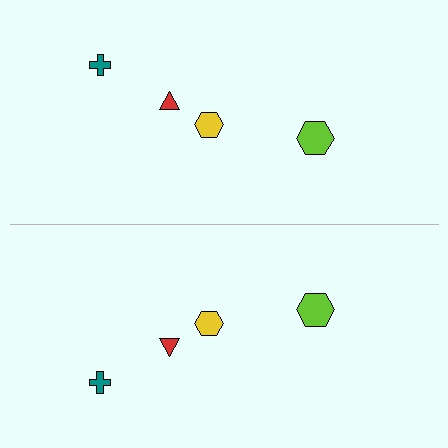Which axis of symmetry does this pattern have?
The pattern has a horizontal axis of symmetry running through the center of the image.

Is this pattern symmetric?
Yes, this pattern has bilateral (reflection) symmetry.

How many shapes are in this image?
There are 8 shapes in this image.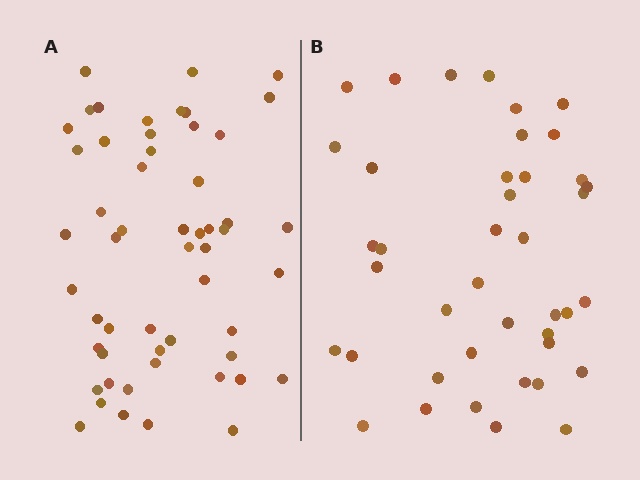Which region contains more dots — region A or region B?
Region A (the left region) has more dots.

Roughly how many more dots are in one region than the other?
Region A has approximately 15 more dots than region B.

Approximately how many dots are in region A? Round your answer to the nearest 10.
About 50 dots. (The exact count is 54, which rounds to 50.)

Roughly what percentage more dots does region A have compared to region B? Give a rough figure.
About 30% more.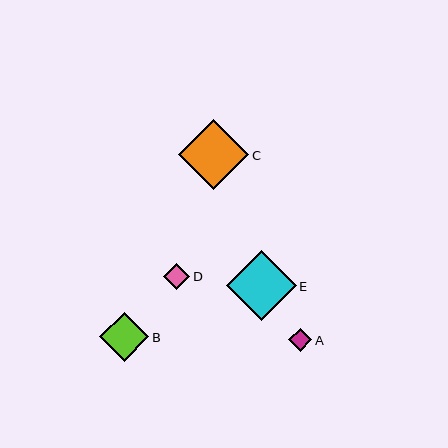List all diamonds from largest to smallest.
From largest to smallest: C, E, B, D, A.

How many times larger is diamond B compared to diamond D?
Diamond B is approximately 1.9 times the size of diamond D.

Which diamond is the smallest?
Diamond A is the smallest with a size of approximately 23 pixels.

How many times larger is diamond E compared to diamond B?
Diamond E is approximately 1.4 times the size of diamond B.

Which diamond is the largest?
Diamond C is the largest with a size of approximately 70 pixels.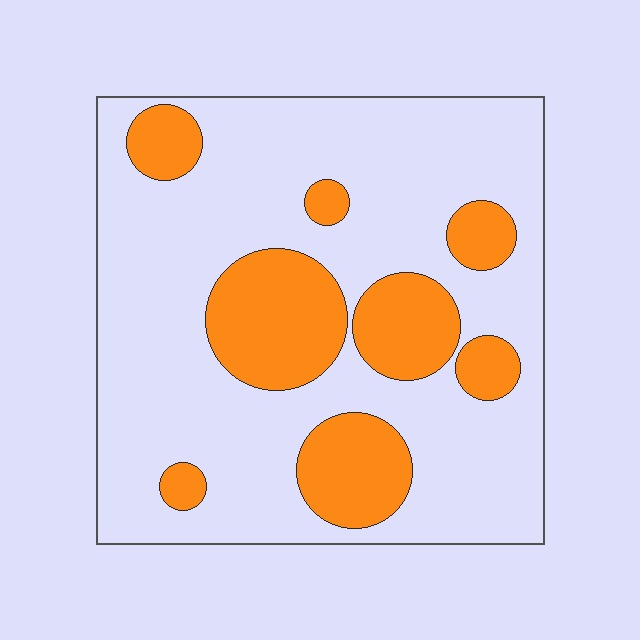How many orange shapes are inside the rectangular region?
8.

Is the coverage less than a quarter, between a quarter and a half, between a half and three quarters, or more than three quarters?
Between a quarter and a half.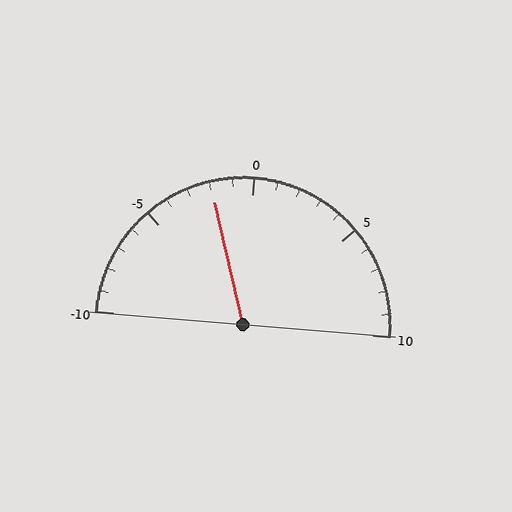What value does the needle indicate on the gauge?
The needle indicates approximately -2.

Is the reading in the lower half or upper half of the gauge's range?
The reading is in the lower half of the range (-10 to 10).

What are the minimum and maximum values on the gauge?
The gauge ranges from -10 to 10.